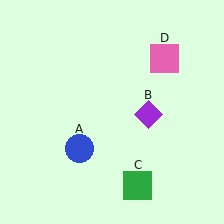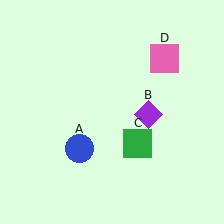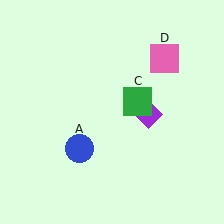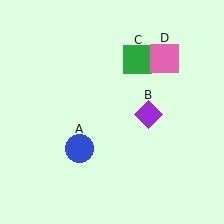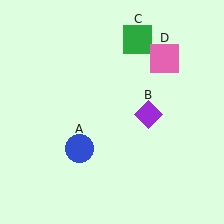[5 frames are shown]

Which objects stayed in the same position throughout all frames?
Blue circle (object A) and purple diamond (object B) and pink square (object D) remained stationary.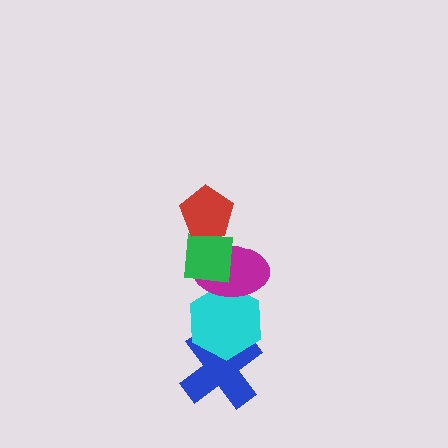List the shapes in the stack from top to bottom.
From top to bottom: the red pentagon, the green square, the magenta ellipse, the cyan hexagon, the blue cross.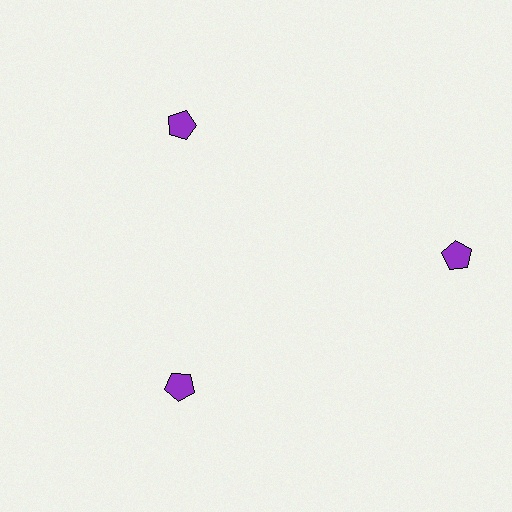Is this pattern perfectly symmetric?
No. The 3 purple pentagons are arranged in a ring, but one element near the 3 o'clock position is pushed outward from the center, breaking the 3-fold rotational symmetry.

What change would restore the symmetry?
The symmetry would be restored by moving it inward, back onto the ring so that all 3 pentagons sit at equal angles and equal distance from the center.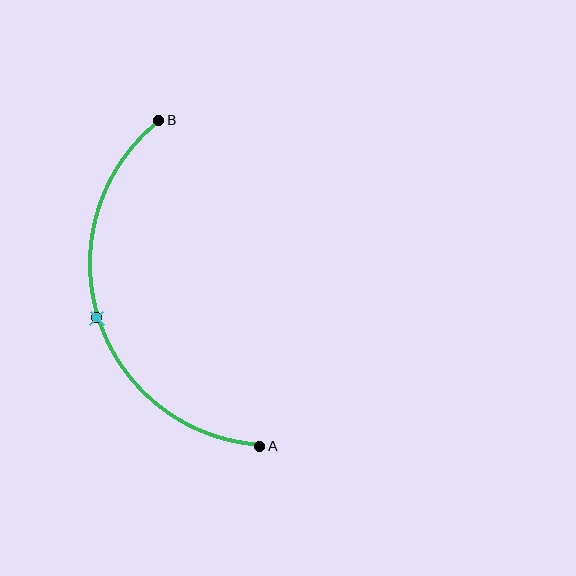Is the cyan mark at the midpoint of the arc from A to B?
Yes. The cyan mark lies on the arc at equal arc-length from both A and B — it is the arc midpoint.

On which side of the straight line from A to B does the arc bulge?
The arc bulges to the left of the straight line connecting A and B.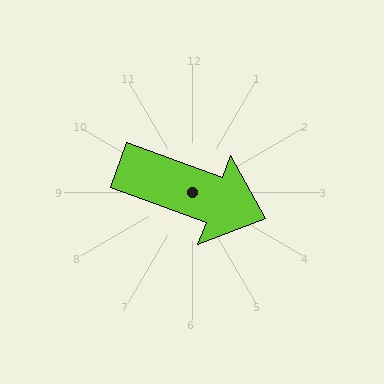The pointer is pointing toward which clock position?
Roughly 4 o'clock.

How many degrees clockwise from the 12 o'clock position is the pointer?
Approximately 110 degrees.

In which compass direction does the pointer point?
East.